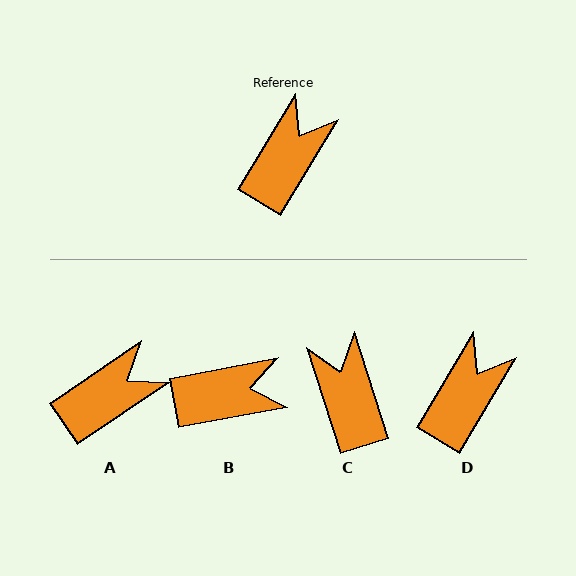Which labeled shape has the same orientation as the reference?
D.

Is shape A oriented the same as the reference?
No, it is off by about 25 degrees.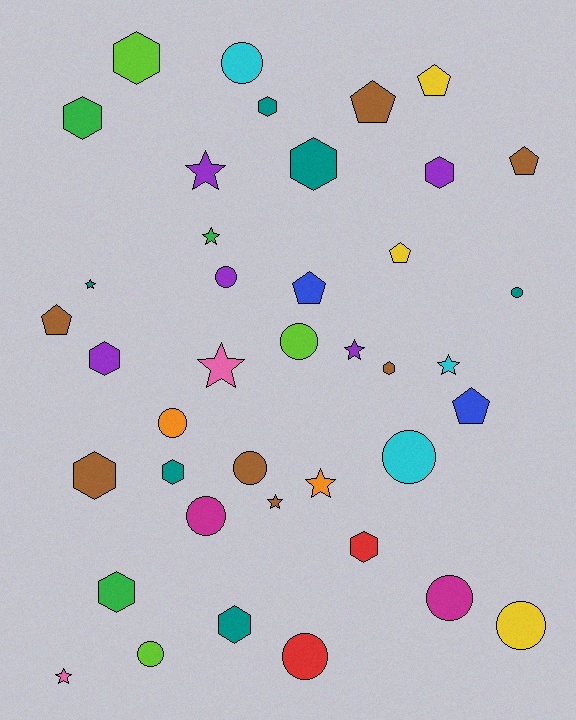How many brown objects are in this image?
There are 7 brown objects.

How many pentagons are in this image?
There are 7 pentagons.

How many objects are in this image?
There are 40 objects.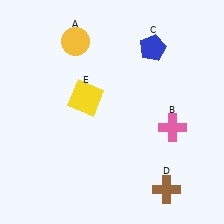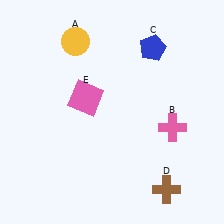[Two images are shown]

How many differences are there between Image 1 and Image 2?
There is 1 difference between the two images.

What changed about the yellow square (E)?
In Image 1, E is yellow. In Image 2, it changed to pink.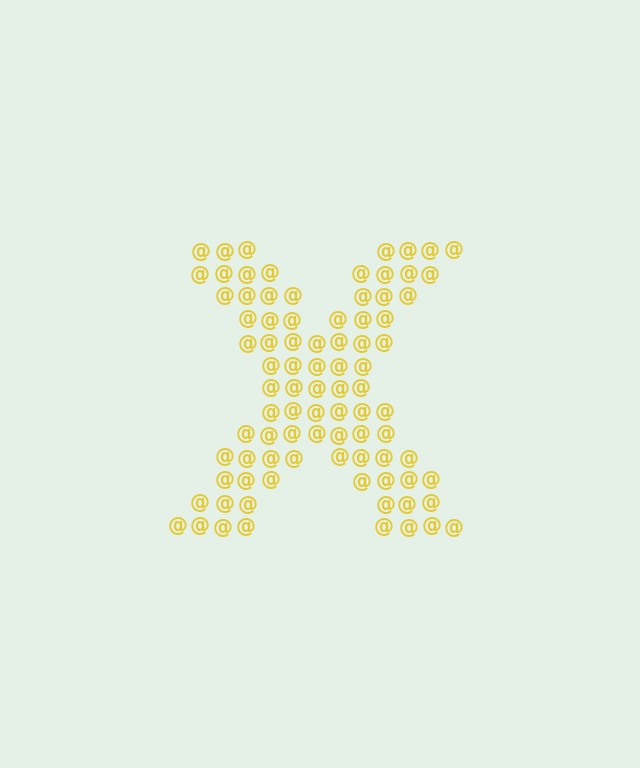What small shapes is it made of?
It is made of small at signs.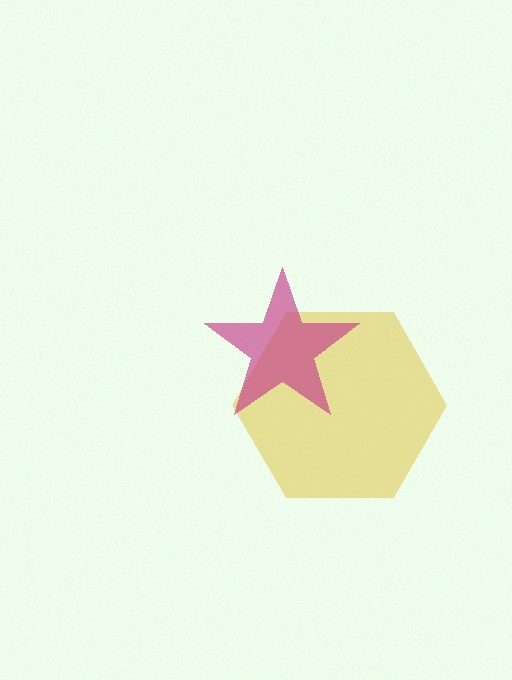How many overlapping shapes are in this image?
There are 2 overlapping shapes in the image.